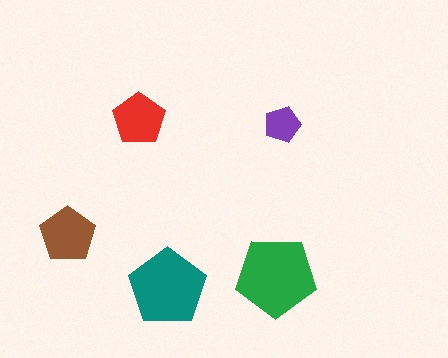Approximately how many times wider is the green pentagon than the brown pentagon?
About 1.5 times wider.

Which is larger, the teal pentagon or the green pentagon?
The green one.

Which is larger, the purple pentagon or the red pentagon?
The red one.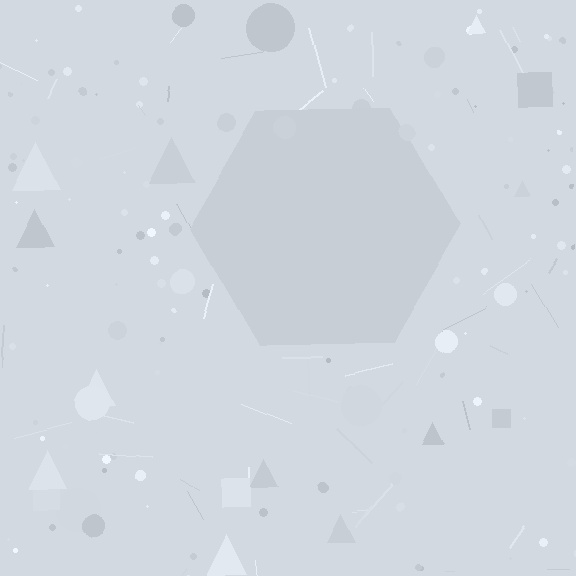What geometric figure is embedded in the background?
A hexagon is embedded in the background.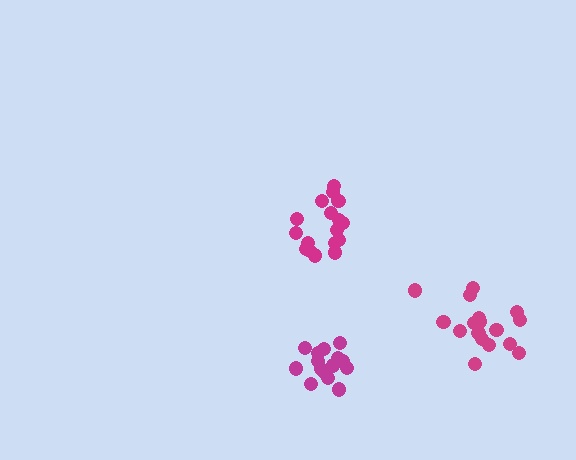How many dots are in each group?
Group 1: 17 dots, Group 2: 17 dots, Group 3: 15 dots (49 total).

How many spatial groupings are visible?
There are 3 spatial groupings.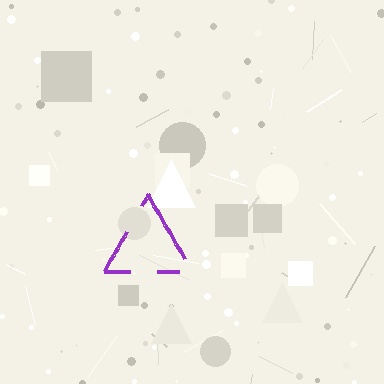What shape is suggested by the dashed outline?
The dashed outline suggests a triangle.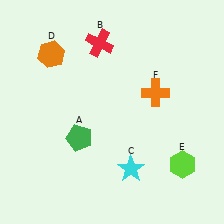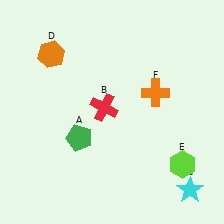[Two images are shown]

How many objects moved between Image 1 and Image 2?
2 objects moved between the two images.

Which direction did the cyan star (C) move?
The cyan star (C) moved right.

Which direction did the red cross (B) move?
The red cross (B) moved down.